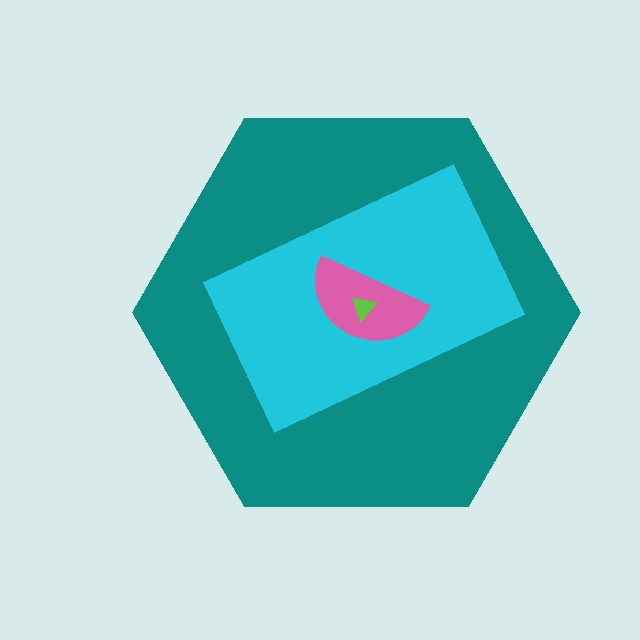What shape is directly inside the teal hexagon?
The cyan rectangle.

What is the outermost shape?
The teal hexagon.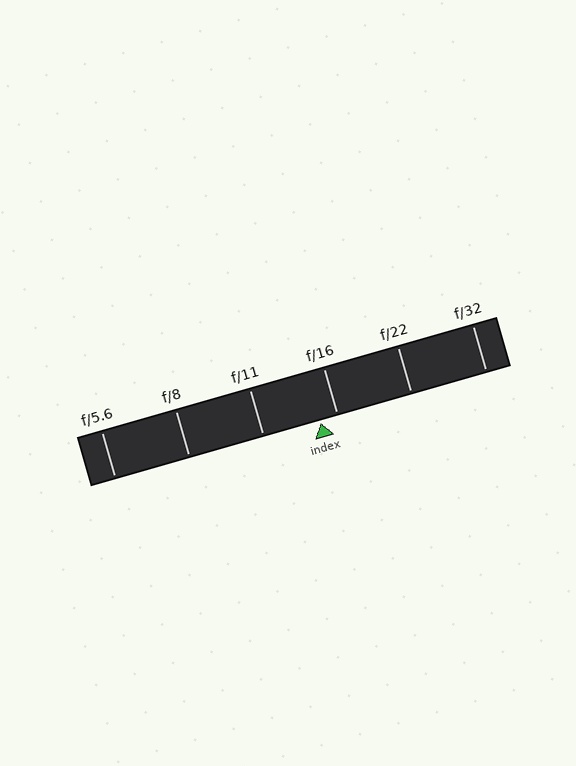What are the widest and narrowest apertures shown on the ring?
The widest aperture shown is f/5.6 and the narrowest is f/32.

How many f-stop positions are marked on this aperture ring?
There are 6 f-stop positions marked.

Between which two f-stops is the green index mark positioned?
The index mark is between f/11 and f/16.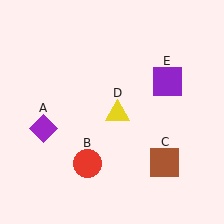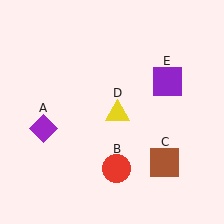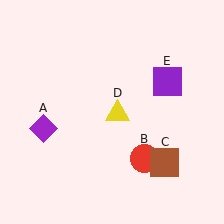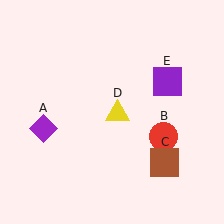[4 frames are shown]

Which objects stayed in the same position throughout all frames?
Purple diamond (object A) and brown square (object C) and yellow triangle (object D) and purple square (object E) remained stationary.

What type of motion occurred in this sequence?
The red circle (object B) rotated counterclockwise around the center of the scene.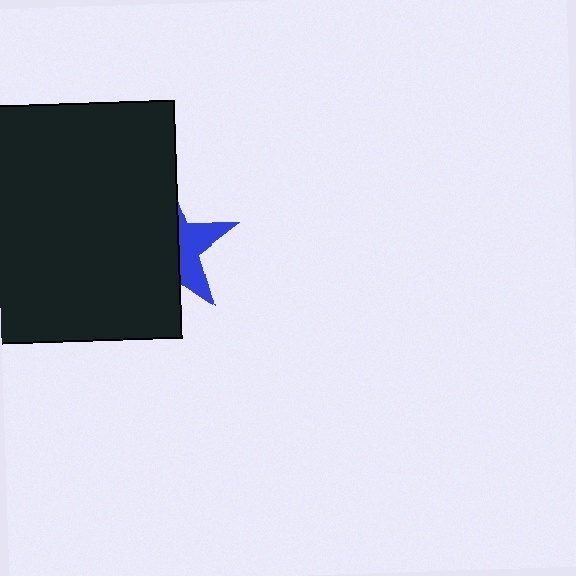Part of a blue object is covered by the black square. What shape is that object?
It is a star.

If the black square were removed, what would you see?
You would see the complete blue star.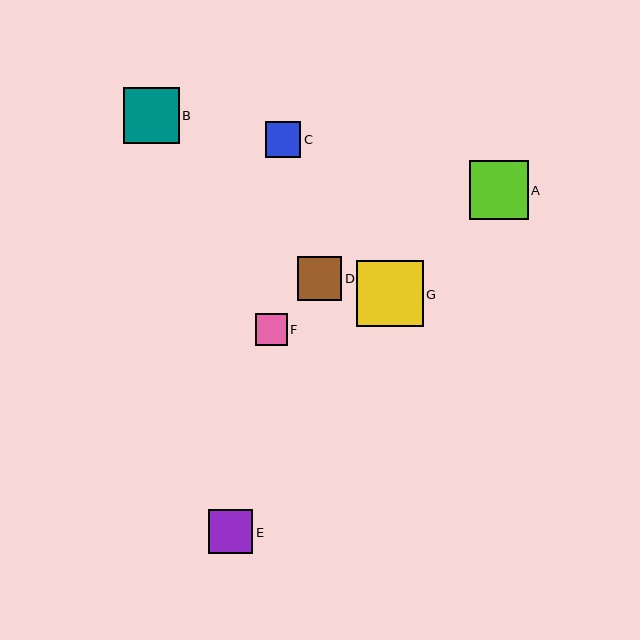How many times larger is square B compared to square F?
Square B is approximately 1.8 times the size of square F.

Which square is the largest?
Square G is the largest with a size of approximately 66 pixels.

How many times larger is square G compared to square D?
Square G is approximately 1.5 times the size of square D.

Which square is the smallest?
Square F is the smallest with a size of approximately 32 pixels.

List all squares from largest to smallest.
From largest to smallest: G, A, B, E, D, C, F.